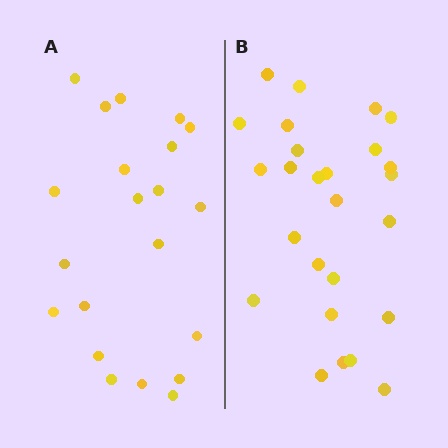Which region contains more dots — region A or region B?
Region B (the right region) has more dots.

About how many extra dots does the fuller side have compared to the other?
Region B has about 5 more dots than region A.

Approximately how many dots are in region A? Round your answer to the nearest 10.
About 20 dots. (The exact count is 21, which rounds to 20.)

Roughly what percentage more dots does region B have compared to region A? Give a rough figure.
About 25% more.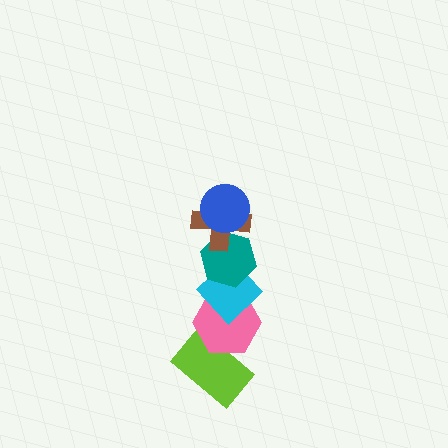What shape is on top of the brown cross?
The blue circle is on top of the brown cross.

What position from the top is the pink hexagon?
The pink hexagon is 5th from the top.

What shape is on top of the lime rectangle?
The pink hexagon is on top of the lime rectangle.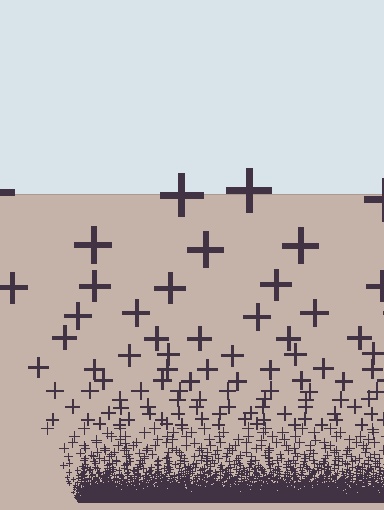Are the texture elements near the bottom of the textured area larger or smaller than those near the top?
Smaller. The gradient is inverted — elements near the bottom are smaller and denser.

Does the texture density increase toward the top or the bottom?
Density increases toward the bottom.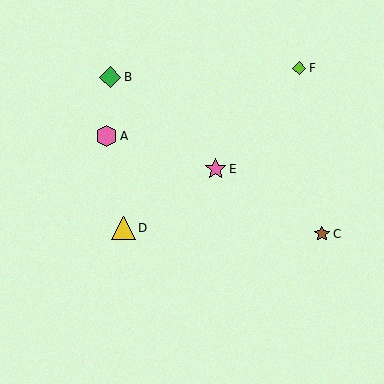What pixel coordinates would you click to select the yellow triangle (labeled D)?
Click at (123, 228) to select the yellow triangle D.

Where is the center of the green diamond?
The center of the green diamond is at (110, 77).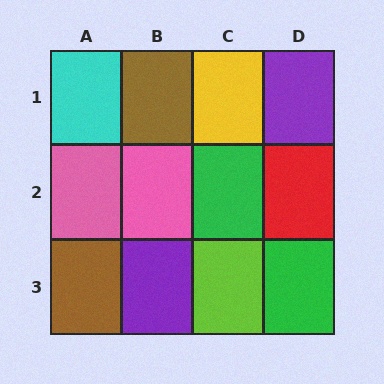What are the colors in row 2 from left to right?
Pink, pink, green, red.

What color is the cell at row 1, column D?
Purple.